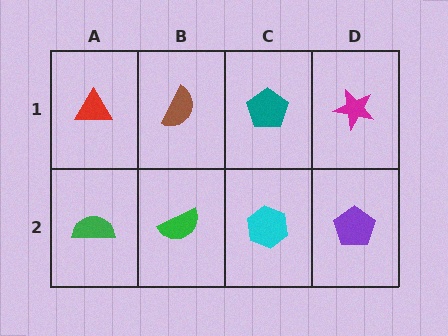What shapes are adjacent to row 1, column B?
A green semicircle (row 2, column B), a red triangle (row 1, column A), a teal pentagon (row 1, column C).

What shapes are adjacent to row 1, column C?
A cyan hexagon (row 2, column C), a brown semicircle (row 1, column B), a magenta star (row 1, column D).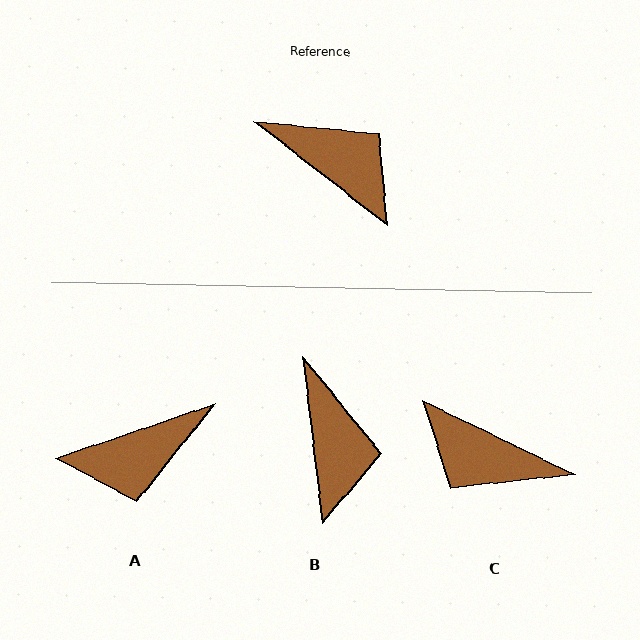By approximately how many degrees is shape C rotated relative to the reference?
Approximately 168 degrees clockwise.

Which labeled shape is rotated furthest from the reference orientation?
C, about 168 degrees away.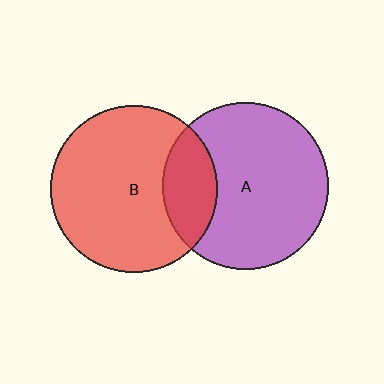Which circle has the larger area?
Circle B (red).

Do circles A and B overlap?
Yes.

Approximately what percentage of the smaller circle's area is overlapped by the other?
Approximately 20%.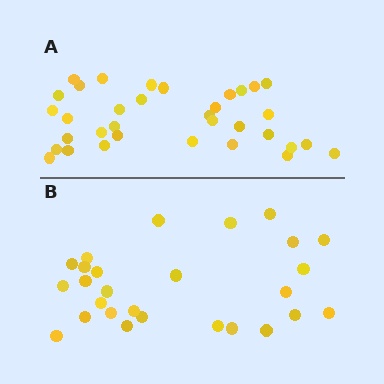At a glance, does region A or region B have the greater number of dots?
Region A (the top region) has more dots.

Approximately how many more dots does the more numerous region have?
Region A has roughly 8 or so more dots than region B.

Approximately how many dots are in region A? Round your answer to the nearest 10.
About 30 dots. (The exact count is 34, which rounds to 30.)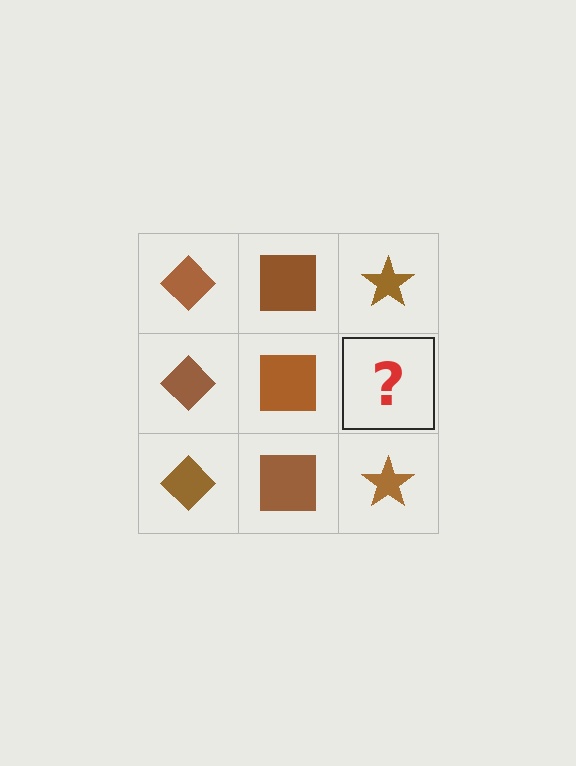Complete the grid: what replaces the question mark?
The question mark should be replaced with a brown star.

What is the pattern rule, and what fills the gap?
The rule is that each column has a consistent shape. The gap should be filled with a brown star.